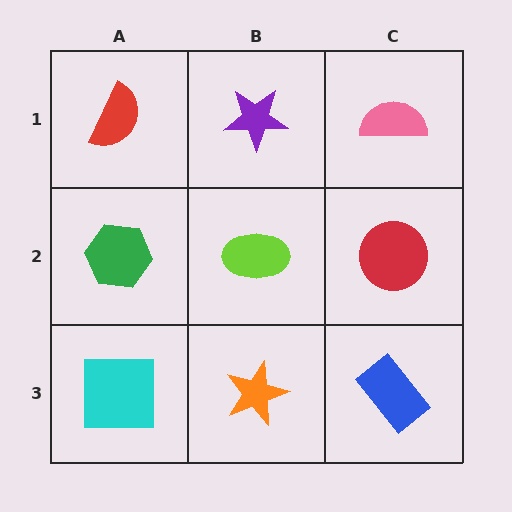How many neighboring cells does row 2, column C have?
3.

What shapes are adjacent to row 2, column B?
A purple star (row 1, column B), an orange star (row 3, column B), a green hexagon (row 2, column A), a red circle (row 2, column C).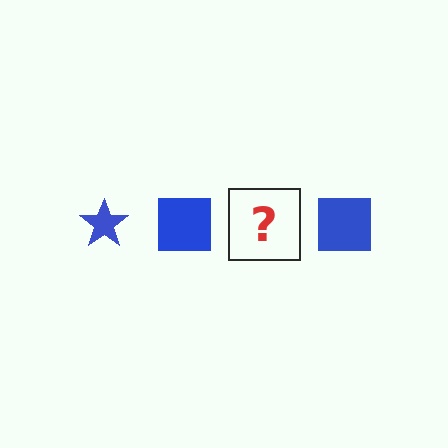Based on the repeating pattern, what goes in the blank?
The blank should be a blue star.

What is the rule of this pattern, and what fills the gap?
The rule is that the pattern cycles through star, square shapes in blue. The gap should be filled with a blue star.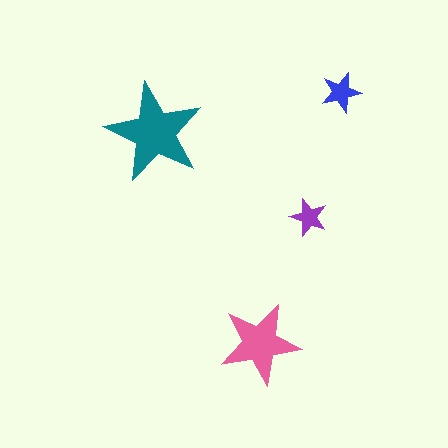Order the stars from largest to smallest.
the teal one, the pink one, the blue one, the purple one.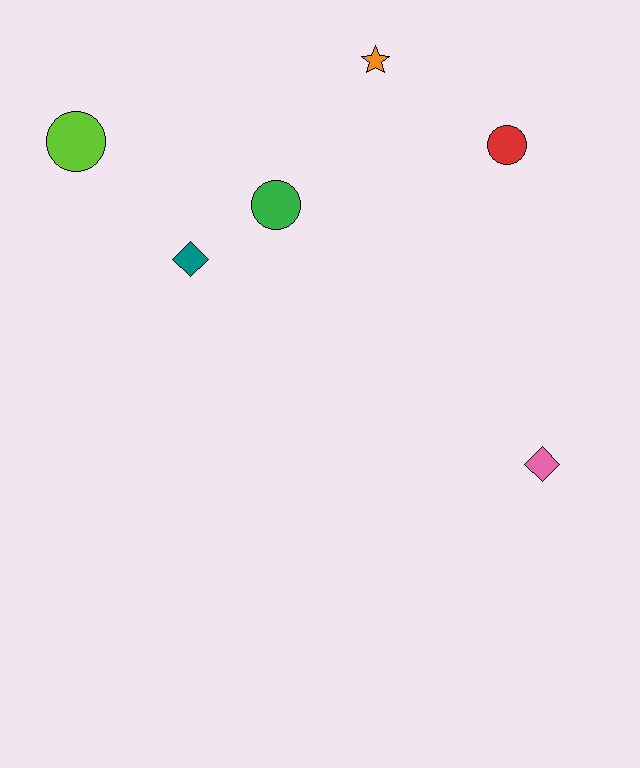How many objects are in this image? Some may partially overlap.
There are 6 objects.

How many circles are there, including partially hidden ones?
There are 3 circles.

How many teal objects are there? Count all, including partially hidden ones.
There is 1 teal object.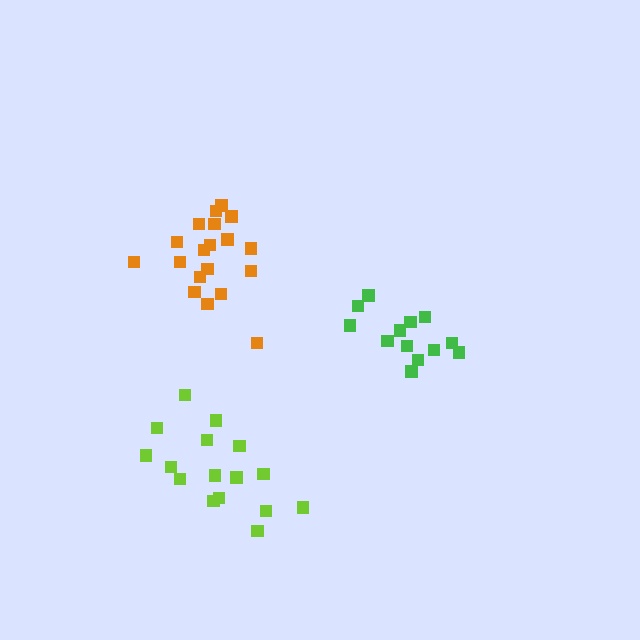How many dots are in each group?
Group 1: 19 dots, Group 2: 16 dots, Group 3: 13 dots (48 total).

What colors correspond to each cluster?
The clusters are colored: orange, lime, green.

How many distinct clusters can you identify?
There are 3 distinct clusters.